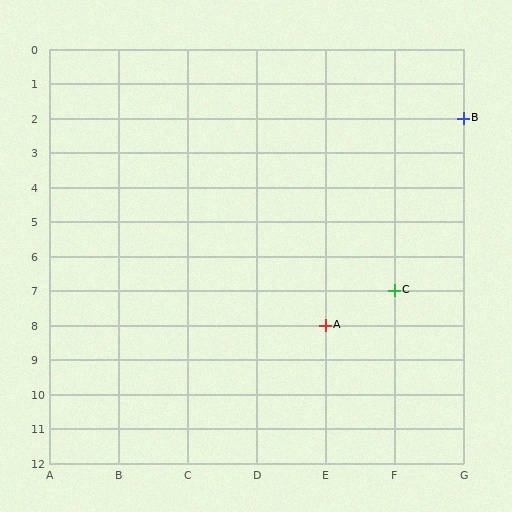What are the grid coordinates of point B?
Point B is at grid coordinates (G, 2).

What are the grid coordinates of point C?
Point C is at grid coordinates (F, 7).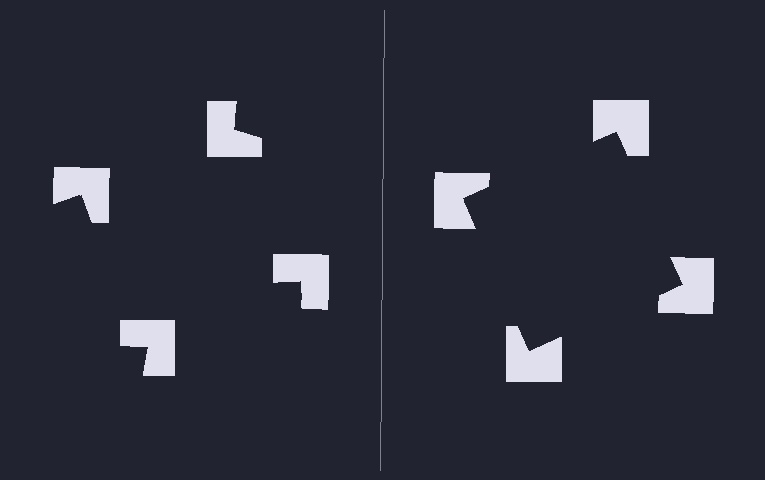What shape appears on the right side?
An illusory square.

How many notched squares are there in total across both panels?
8 — 4 on each side.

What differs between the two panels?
The notched squares are positioned identically on both sides; only the wedge orientations differ. On the right they align to a square; on the left they are misaligned.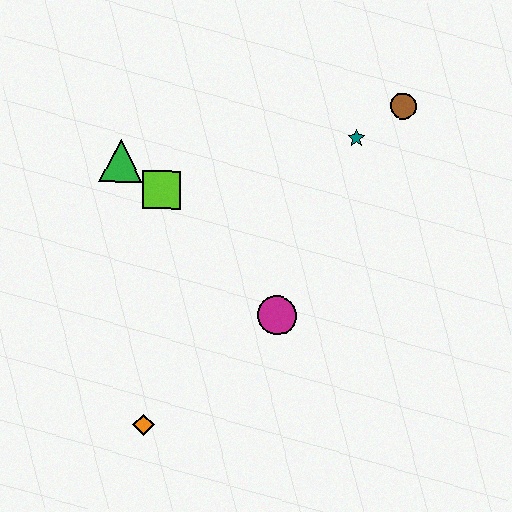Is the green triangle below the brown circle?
Yes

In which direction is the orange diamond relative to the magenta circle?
The orange diamond is to the left of the magenta circle.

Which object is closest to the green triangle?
The lime square is closest to the green triangle.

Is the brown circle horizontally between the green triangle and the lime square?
No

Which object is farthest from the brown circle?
The orange diamond is farthest from the brown circle.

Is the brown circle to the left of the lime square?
No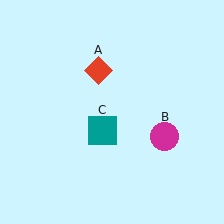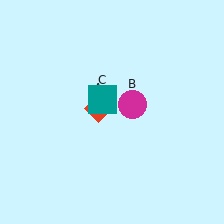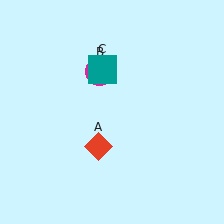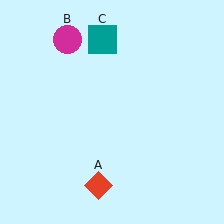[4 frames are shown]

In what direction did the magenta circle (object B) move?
The magenta circle (object B) moved up and to the left.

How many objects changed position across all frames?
3 objects changed position: red diamond (object A), magenta circle (object B), teal square (object C).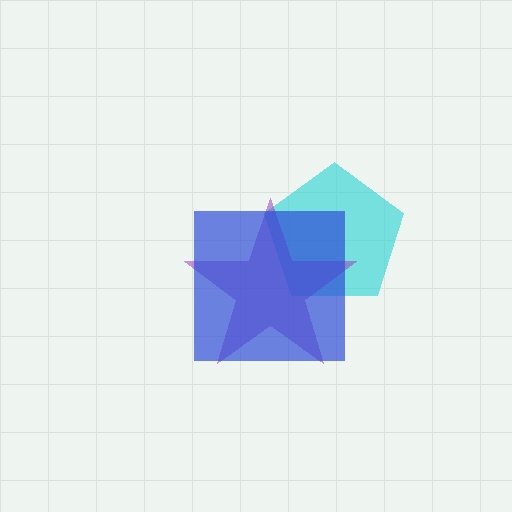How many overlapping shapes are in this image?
There are 3 overlapping shapes in the image.